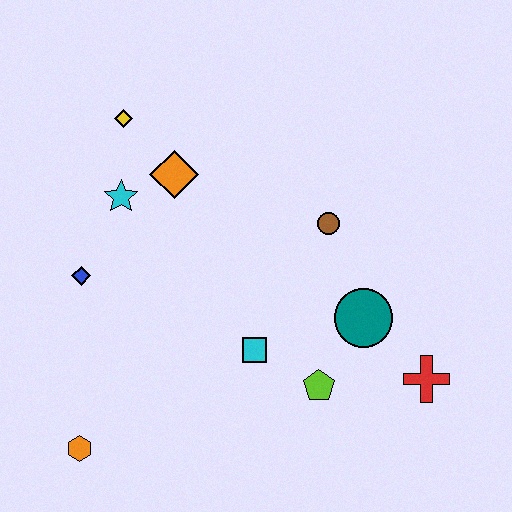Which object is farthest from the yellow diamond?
The red cross is farthest from the yellow diamond.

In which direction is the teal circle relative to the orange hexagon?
The teal circle is to the right of the orange hexagon.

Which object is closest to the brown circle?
The teal circle is closest to the brown circle.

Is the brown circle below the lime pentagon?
No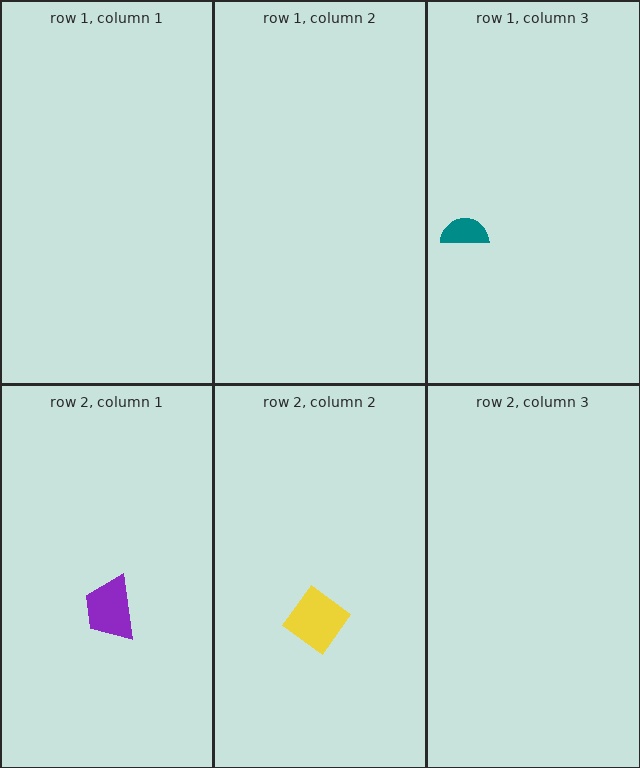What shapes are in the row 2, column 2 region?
The yellow diamond.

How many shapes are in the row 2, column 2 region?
1.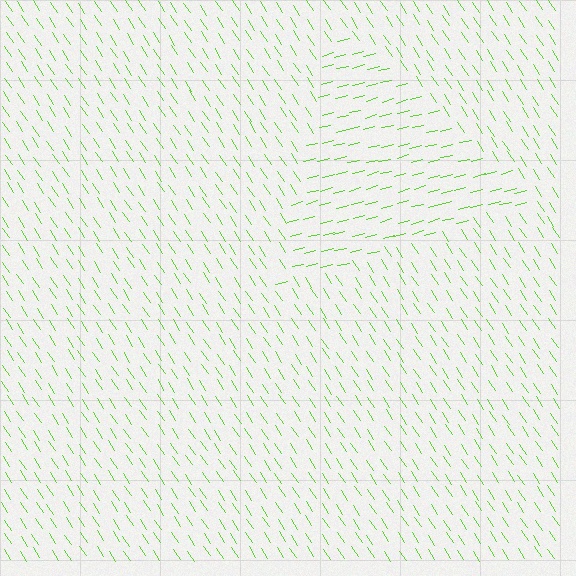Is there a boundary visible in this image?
Yes, there is a texture boundary formed by a change in line orientation.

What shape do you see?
I see a triangle.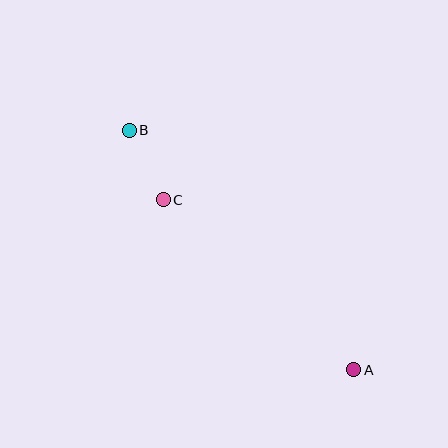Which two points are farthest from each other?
Points A and B are farthest from each other.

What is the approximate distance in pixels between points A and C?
The distance between A and C is approximately 255 pixels.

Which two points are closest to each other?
Points B and C are closest to each other.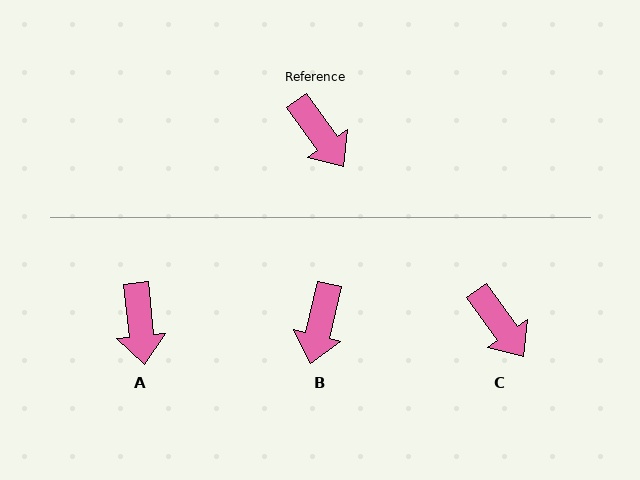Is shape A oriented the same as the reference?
No, it is off by about 29 degrees.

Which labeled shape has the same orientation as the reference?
C.